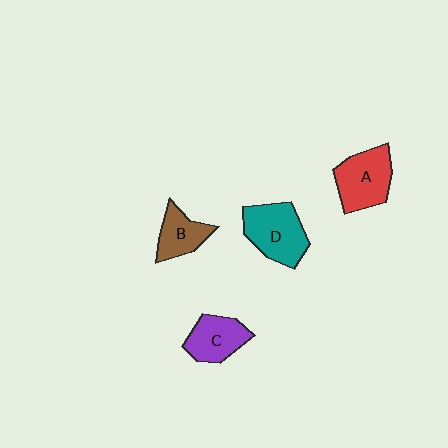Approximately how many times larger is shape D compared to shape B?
Approximately 1.6 times.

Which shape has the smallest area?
Shape B (brown).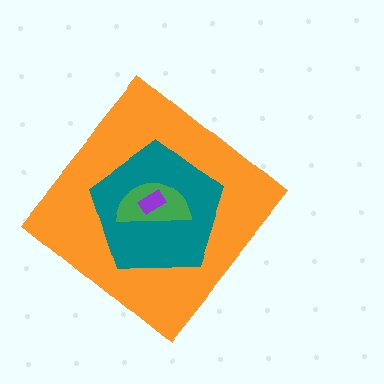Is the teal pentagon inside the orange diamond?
Yes.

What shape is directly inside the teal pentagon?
The green semicircle.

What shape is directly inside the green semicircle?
The purple rectangle.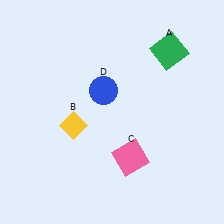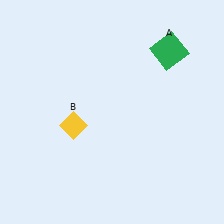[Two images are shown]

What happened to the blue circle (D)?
The blue circle (D) was removed in Image 2. It was in the top-left area of Image 1.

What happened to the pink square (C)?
The pink square (C) was removed in Image 2. It was in the bottom-right area of Image 1.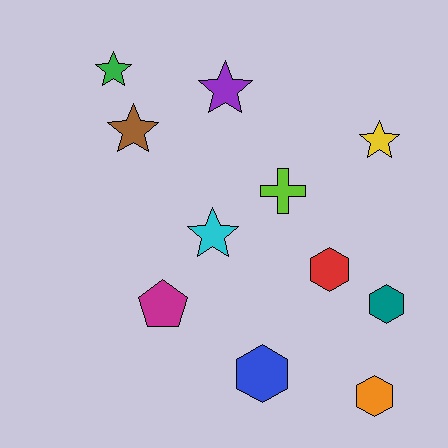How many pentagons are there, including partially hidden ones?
There is 1 pentagon.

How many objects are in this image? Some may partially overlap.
There are 11 objects.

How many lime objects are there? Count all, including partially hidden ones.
There is 1 lime object.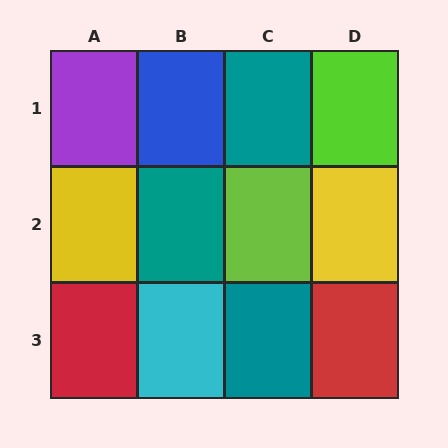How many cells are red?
2 cells are red.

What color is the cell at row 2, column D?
Yellow.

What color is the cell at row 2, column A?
Yellow.